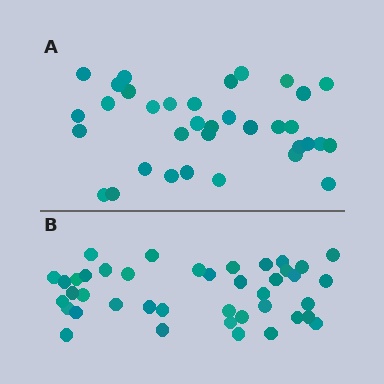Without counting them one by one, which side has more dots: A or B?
Region B (the bottom region) has more dots.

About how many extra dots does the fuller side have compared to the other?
Region B has about 6 more dots than region A.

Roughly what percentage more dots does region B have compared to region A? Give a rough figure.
About 15% more.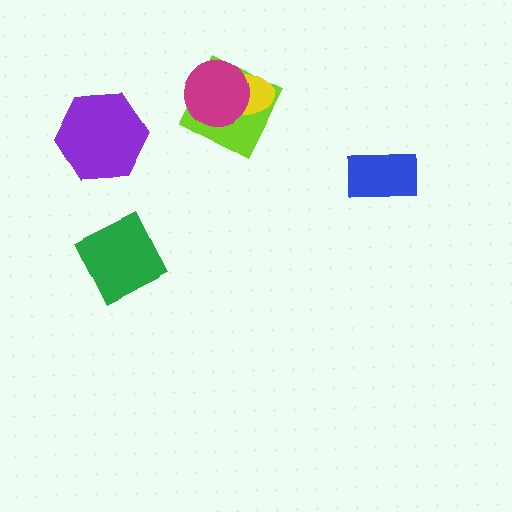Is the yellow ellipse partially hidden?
Yes, it is partially covered by another shape.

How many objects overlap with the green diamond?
0 objects overlap with the green diamond.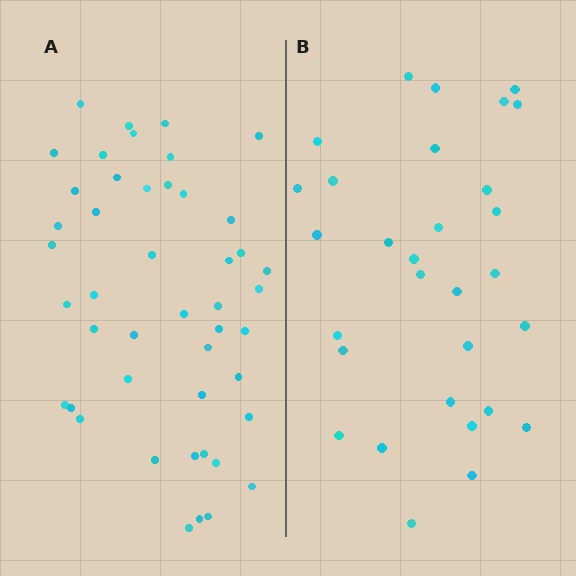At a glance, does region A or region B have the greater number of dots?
Region A (the left region) has more dots.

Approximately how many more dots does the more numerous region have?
Region A has approximately 15 more dots than region B.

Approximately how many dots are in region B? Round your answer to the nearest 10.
About 30 dots.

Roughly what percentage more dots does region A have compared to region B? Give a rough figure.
About 55% more.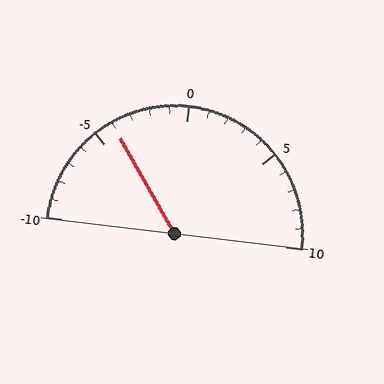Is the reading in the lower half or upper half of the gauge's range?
The reading is in the lower half of the range (-10 to 10).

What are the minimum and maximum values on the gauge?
The gauge ranges from -10 to 10.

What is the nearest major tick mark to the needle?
The nearest major tick mark is -5.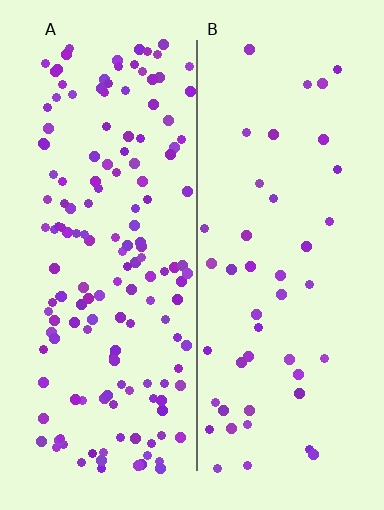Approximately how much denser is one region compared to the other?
Approximately 3.4× — region A over region B.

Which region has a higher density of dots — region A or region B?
A (the left).